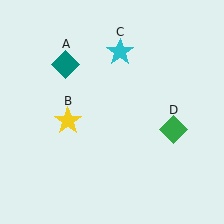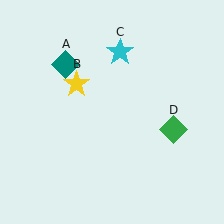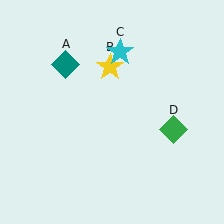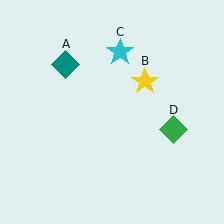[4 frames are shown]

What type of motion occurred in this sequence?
The yellow star (object B) rotated clockwise around the center of the scene.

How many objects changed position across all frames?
1 object changed position: yellow star (object B).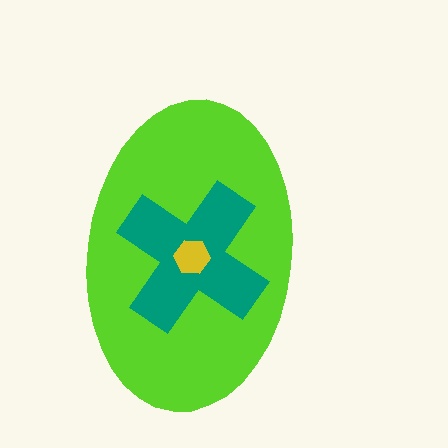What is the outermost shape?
The lime ellipse.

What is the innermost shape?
The yellow hexagon.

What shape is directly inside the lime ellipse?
The teal cross.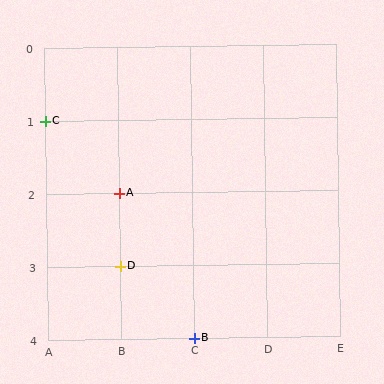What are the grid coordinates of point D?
Point D is at grid coordinates (B, 3).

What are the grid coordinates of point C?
Point C is at grid coordinates (A, 1).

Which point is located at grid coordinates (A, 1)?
Point C is at (A, 1).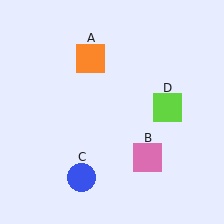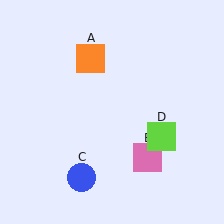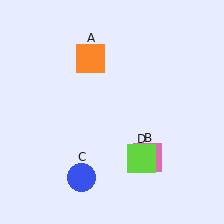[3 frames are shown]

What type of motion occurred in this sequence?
The lime square (object D) rotated clockwise around the center of the scene.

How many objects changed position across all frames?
1 object changed position: lime square (object D).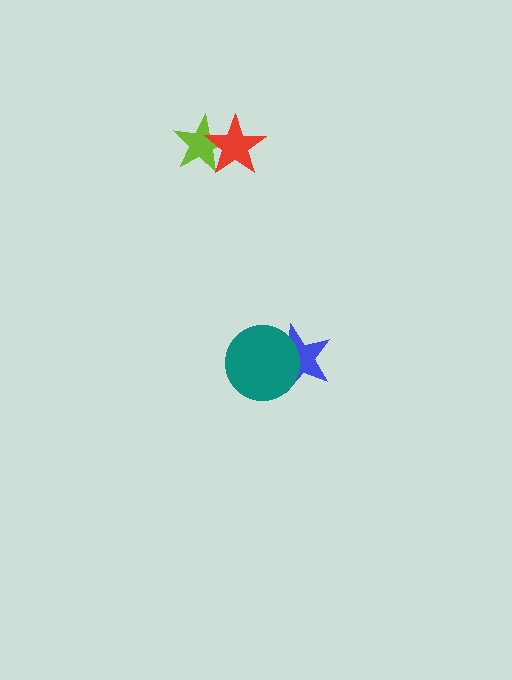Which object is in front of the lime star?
The red star is in front of the lime star.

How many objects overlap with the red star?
1 object overlaps with the red star.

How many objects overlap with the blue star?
1 object overlaps with the blue star.